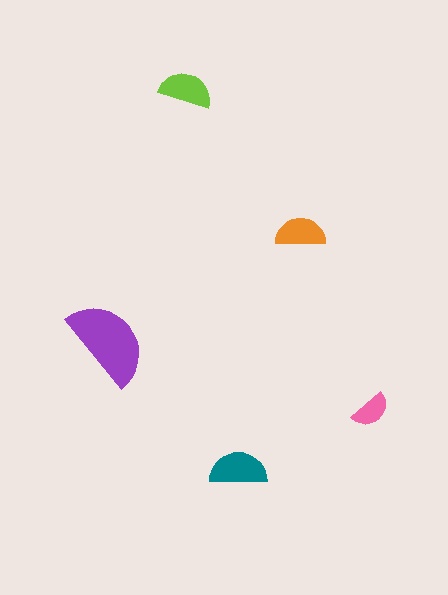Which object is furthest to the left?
The purple semicircle is leftmost.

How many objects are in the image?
There are 5 objects in the image.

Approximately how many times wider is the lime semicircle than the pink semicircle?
About 1.5 times wider.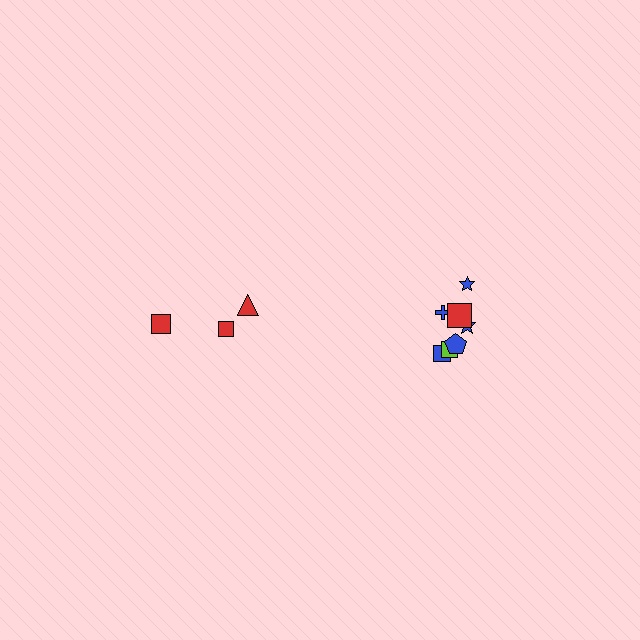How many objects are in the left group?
There are 3 objects.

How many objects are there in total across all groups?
There are 10 objects.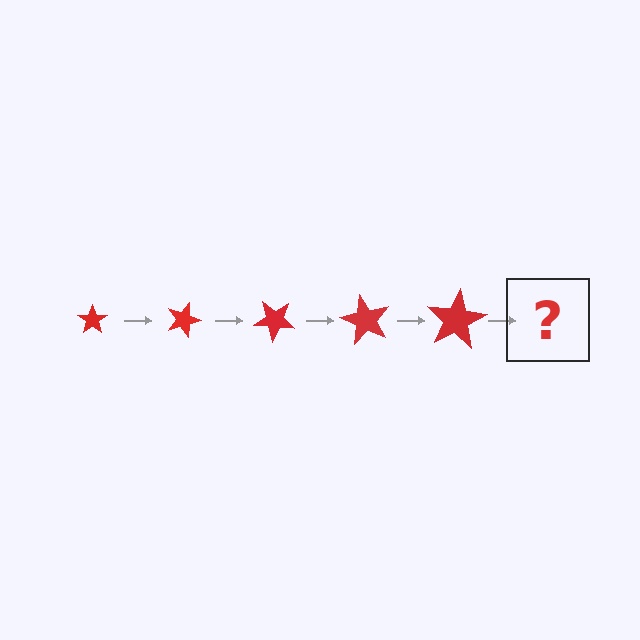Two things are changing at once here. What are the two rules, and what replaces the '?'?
The two rules are that the star grows larger each step and it rotates 20 degrees each step. The '?' should be a star, larger than the previous one and rotated 100 degrees from the start.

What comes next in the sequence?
The next element should be a star, larger than the previous one and rotated 100 degrees from the start.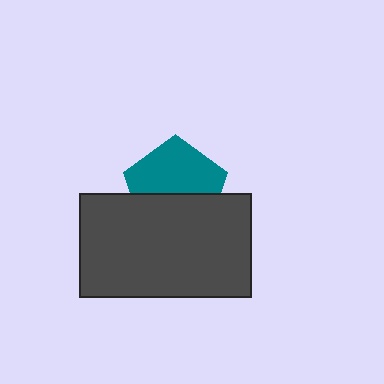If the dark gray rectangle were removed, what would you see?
You would see the complete teal pentagon.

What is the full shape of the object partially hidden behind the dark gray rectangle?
The partially hidden object is a teal pentagon.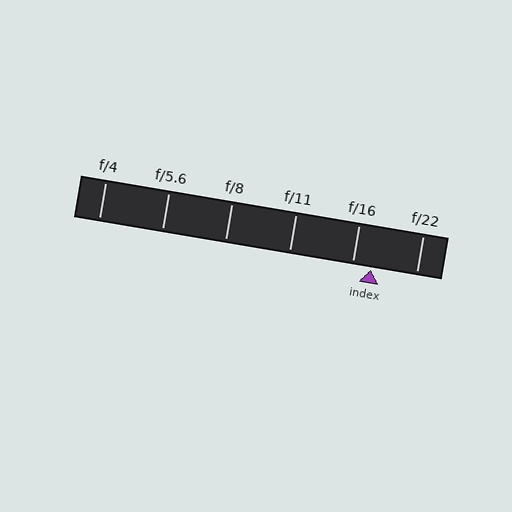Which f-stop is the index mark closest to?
The index mark is closest to f/16.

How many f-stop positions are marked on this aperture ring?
There are 6 f-stop positions marked.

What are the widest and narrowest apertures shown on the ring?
The widest aperture shown is f/4 and the narrowest is f/22.